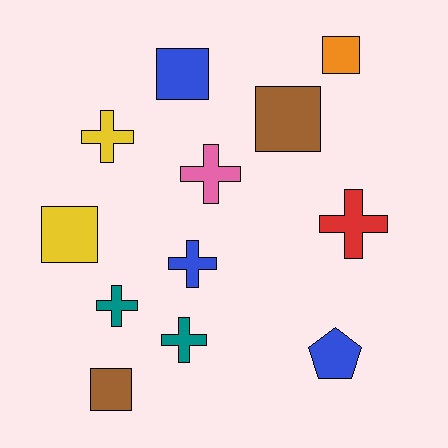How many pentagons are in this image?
There is 1 pentagon.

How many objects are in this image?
There are 12 objects.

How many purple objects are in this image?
There are no purple objects.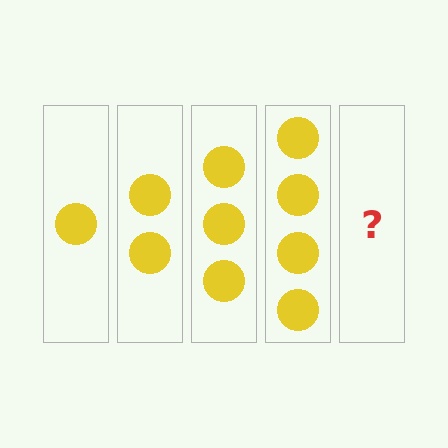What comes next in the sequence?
The next element should be 5 circles.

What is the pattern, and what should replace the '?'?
The pattern is that each step adds one more circle. The '?' should be 5 circles.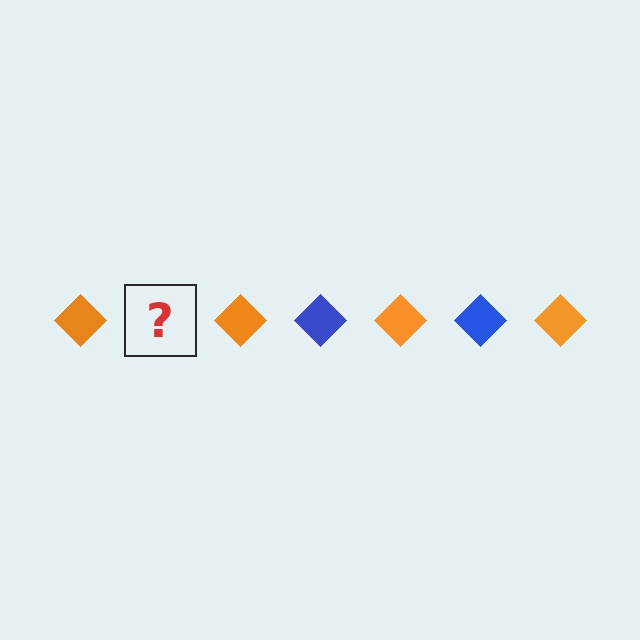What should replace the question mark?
The question mark should be replaced with a blue diamond.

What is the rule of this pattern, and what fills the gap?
The rule is that the pattern cycles through orange, blue diamonds. The gap should be filled with a blue diamond.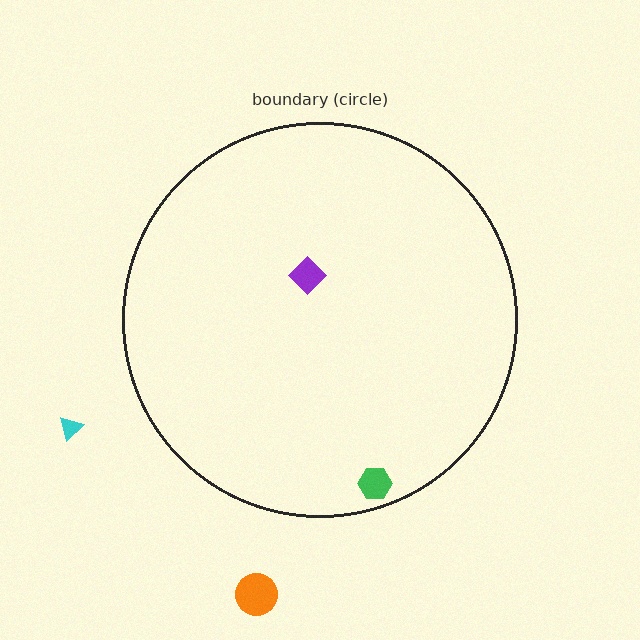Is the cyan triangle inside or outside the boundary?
Outside.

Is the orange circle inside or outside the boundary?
Outside.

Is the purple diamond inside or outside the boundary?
Inside.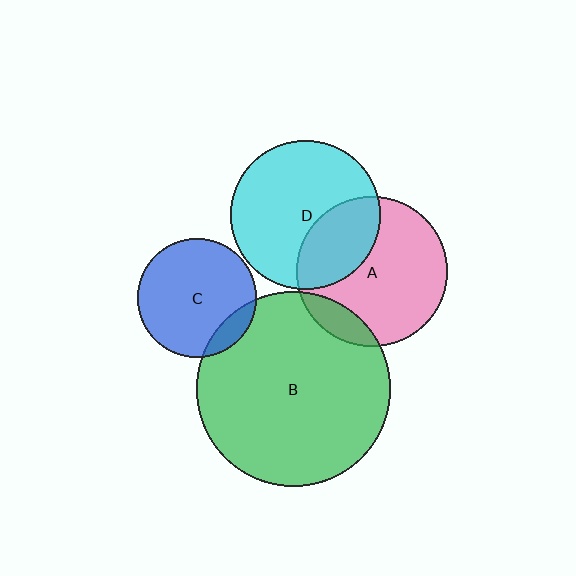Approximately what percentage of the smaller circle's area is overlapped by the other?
Approximately 30%.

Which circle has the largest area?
Circle B (green).